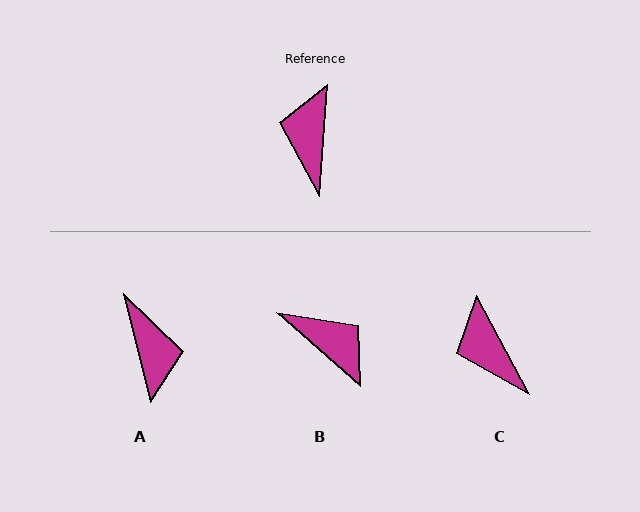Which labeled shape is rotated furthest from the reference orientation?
A, about 162 degrees away.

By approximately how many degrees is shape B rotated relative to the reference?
Approximately 127 degrees clockwise.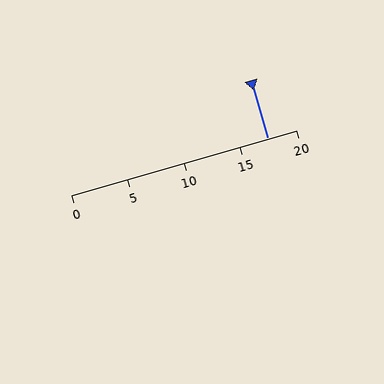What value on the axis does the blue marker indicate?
The marker indicates approximately 17.5.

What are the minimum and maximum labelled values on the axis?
The axis runs from 0 to 20.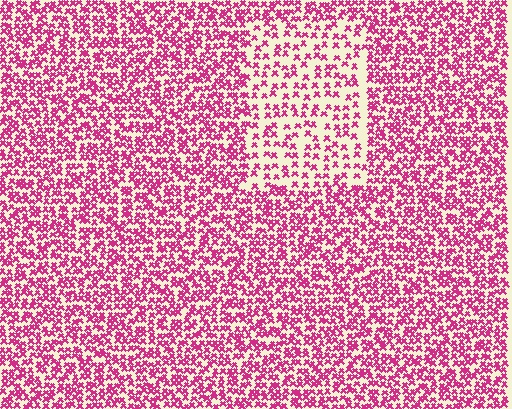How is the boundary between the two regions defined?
The boundary is defined by a change in element density (approximately 2.0x ratio). All elements are the same color, size, and shape.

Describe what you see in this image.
The image contains small magenta elements arranged at two different densities. A rectangle-shaped region is visible where the elements are less densely packed than the surrounding area.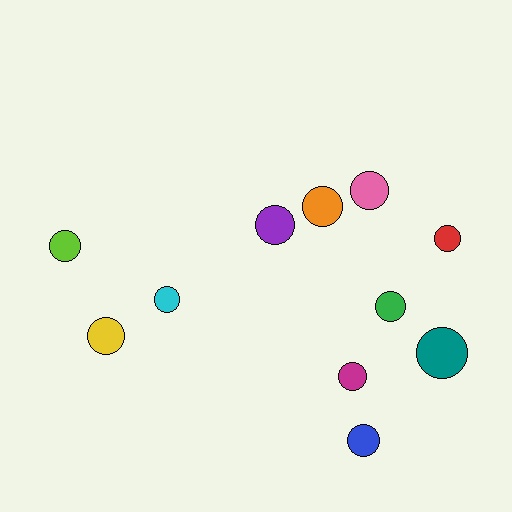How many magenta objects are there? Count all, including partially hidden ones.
There is 1 magenta object.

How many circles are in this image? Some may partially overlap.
There are 11 circles.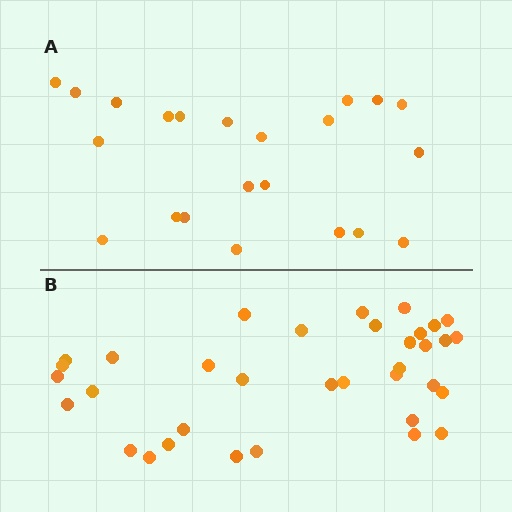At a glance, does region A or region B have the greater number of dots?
Region B (the bottom region) has more dots.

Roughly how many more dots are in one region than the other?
Region B has approximately 15 more dots than region A.